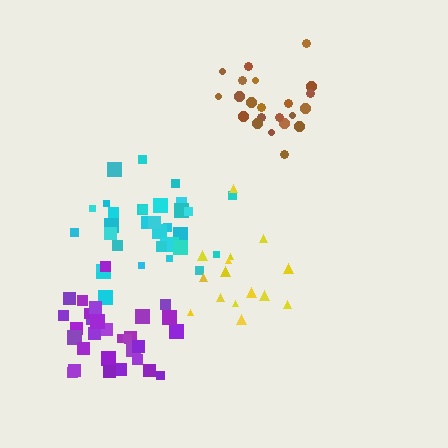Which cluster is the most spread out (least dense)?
Yellow.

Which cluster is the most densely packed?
Cyan.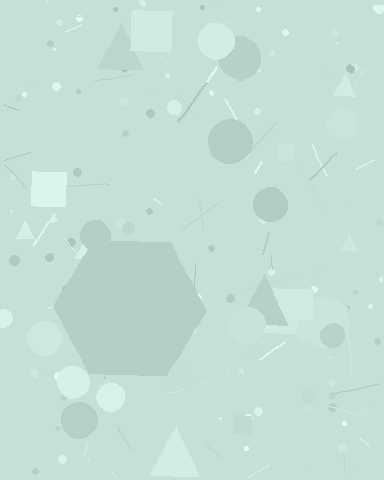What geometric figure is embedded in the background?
A hexagon is embedded in the background.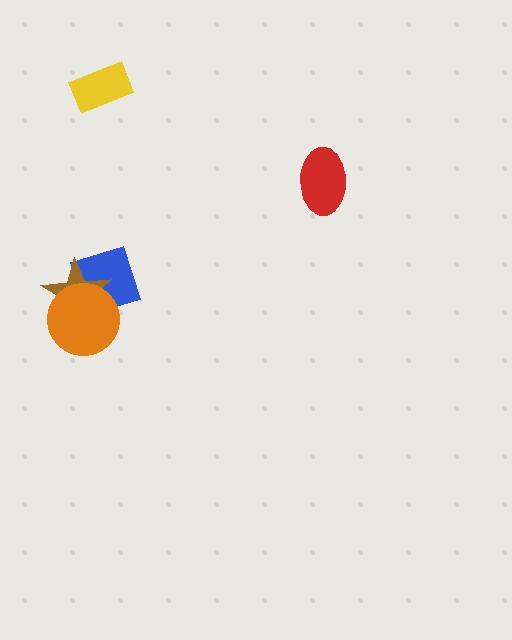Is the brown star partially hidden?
Yes, it is partially covered by another shape.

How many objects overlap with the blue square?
2 objects overlap with the blue square.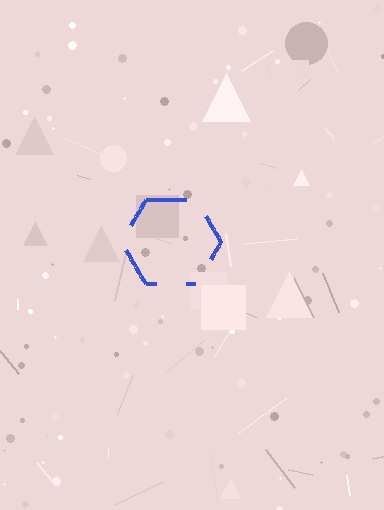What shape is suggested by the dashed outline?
The dashed outline suggests a hexagon.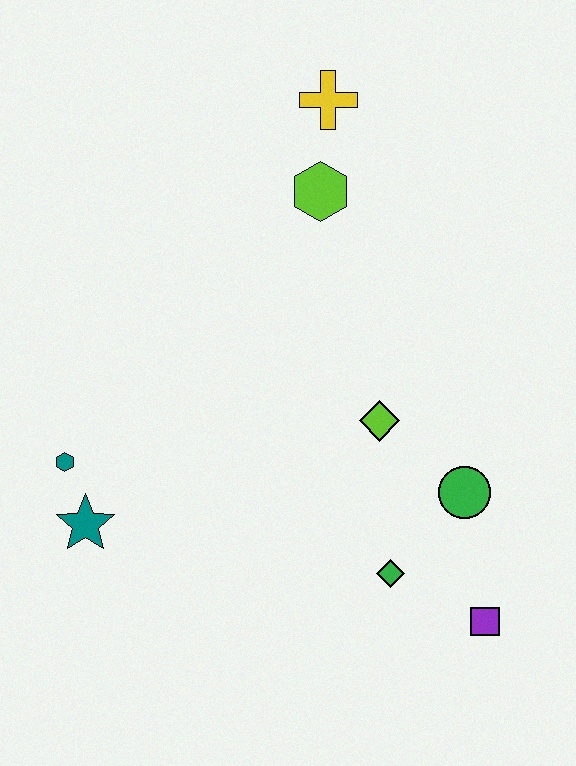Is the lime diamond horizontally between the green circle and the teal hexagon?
Yes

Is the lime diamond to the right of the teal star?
Yes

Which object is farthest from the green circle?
The yellow cross is farthest from the green circle.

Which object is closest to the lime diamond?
The green circle is closest to the lime diamond.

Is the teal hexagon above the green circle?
Yes